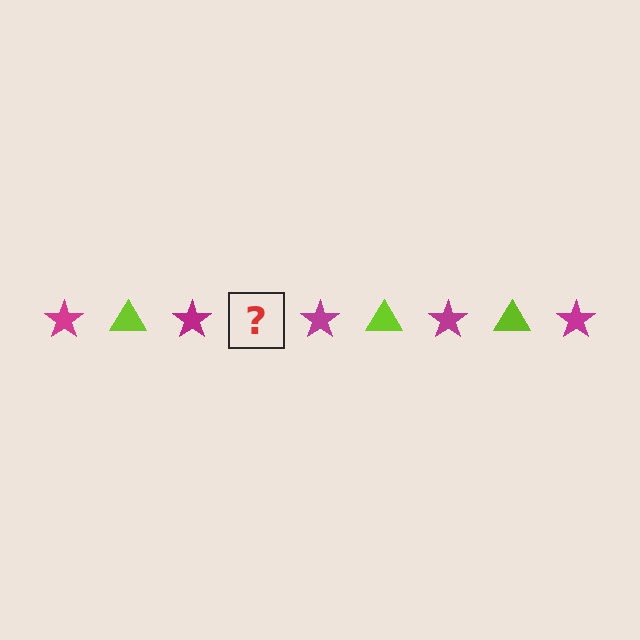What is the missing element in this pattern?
The missing element is a lime triangle.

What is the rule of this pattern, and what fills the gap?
The rule is that the pattern alternates between magenta star and lime triangle. The gap should be filled with a lime triangle.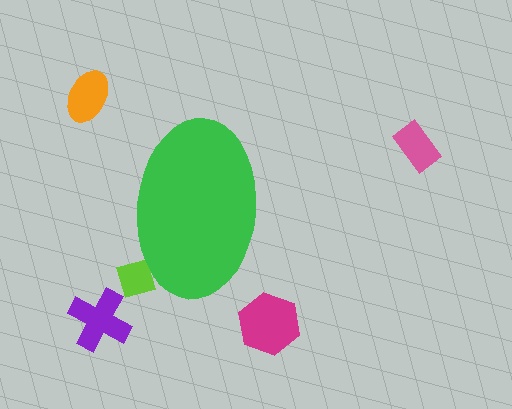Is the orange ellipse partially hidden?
No, the orange ellipse is fully visible.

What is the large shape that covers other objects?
A green ellipse.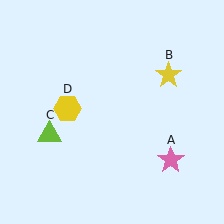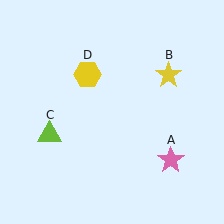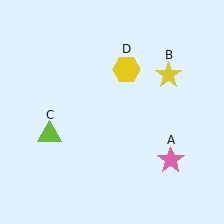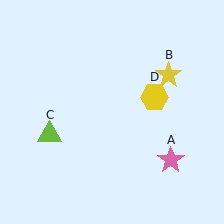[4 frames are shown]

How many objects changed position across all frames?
1 object changed position: yellow hexagon (object D).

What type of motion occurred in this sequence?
The yellow hexagon (object D) rotated clockwise around the center of the scene.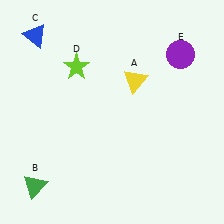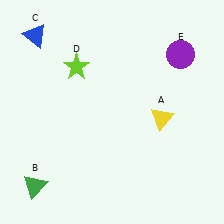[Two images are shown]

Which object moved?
The yellow triangle (A) moved down.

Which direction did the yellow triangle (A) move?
The yellow triangle (A) moved down.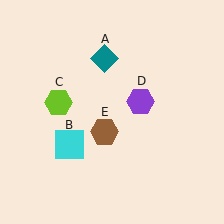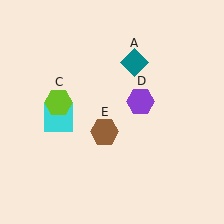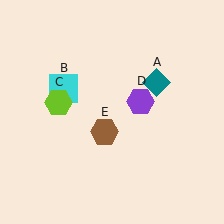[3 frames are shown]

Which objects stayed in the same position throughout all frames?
Lime hexagon (object C) and purple hexagon (object D) and brown hexagon (object E) remained stationary.